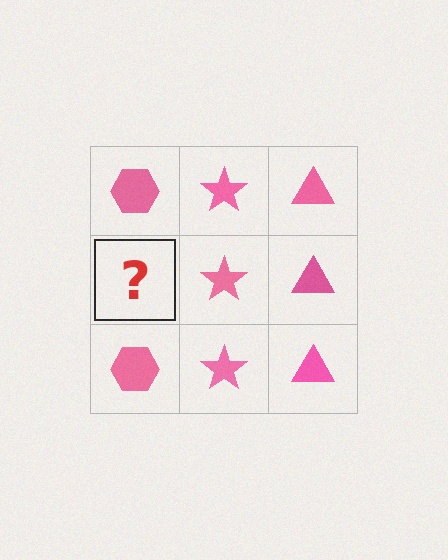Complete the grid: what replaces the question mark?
The question mark should be replaced with a pink hexagon.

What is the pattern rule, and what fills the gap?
The rule is that each column has a consistent shape. The gap should be filled with a pink hexagon.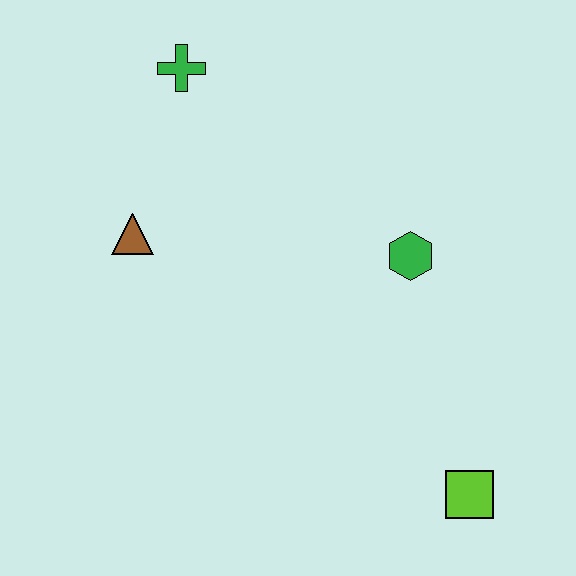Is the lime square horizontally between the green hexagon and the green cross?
No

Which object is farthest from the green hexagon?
The green cross is farthest from the green hexagon.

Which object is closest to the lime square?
The green hexagon is closest to the lime square.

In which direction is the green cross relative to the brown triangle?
The green cross is above the brown triangle.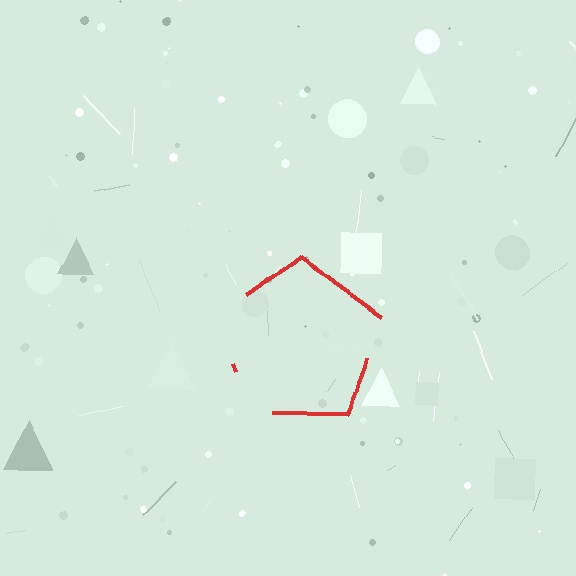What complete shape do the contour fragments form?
The contour fragments form a pentagon.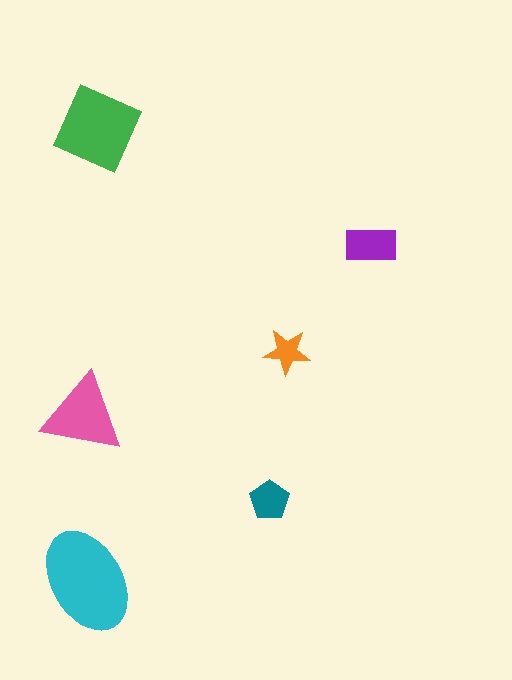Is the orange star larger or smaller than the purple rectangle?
Smaller.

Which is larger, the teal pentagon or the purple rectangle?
The purple rectangle.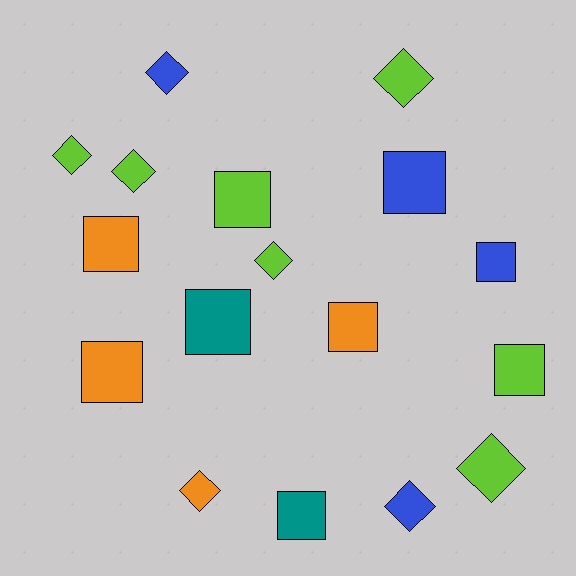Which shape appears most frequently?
Square, with 9 objects.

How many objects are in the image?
There are 17 objects.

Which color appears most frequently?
Lime, with 7 objects.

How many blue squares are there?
There are 2 blue squares.